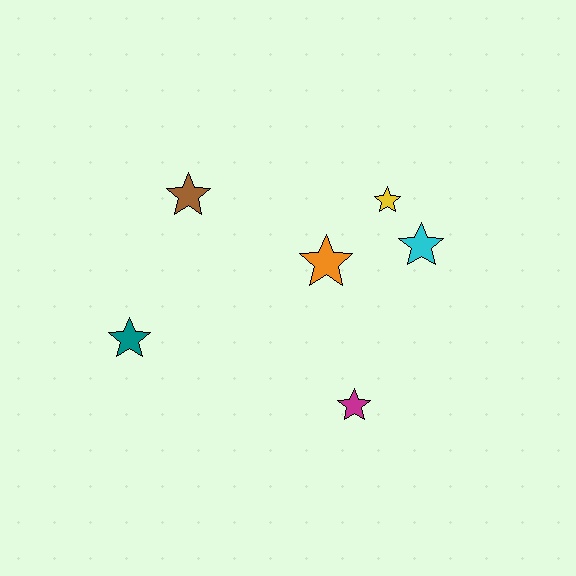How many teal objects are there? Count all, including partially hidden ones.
There is 1 teal object.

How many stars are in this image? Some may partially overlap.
There are 6 stars.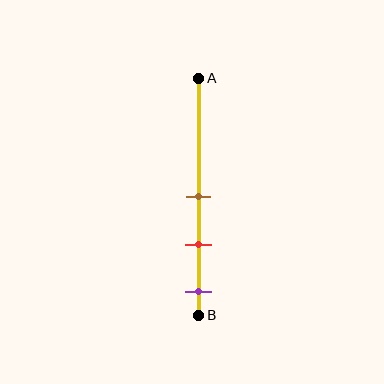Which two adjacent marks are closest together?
The brown and red marks are the closest adjacent pair.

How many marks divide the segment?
There are 3 marks dividing the segment.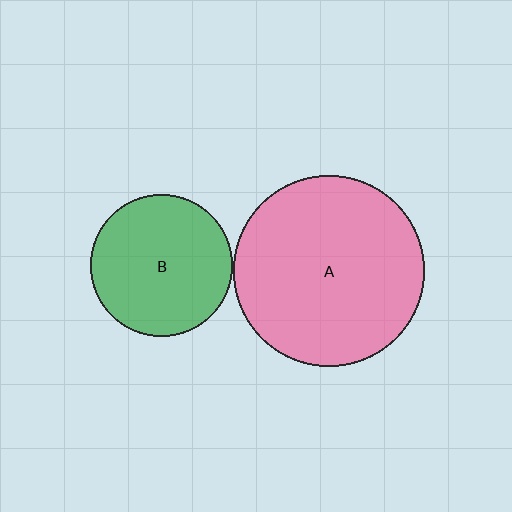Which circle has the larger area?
Circle A (pink).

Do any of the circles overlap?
No, none of the circles overlap.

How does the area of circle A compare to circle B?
Approximately 1.8 times.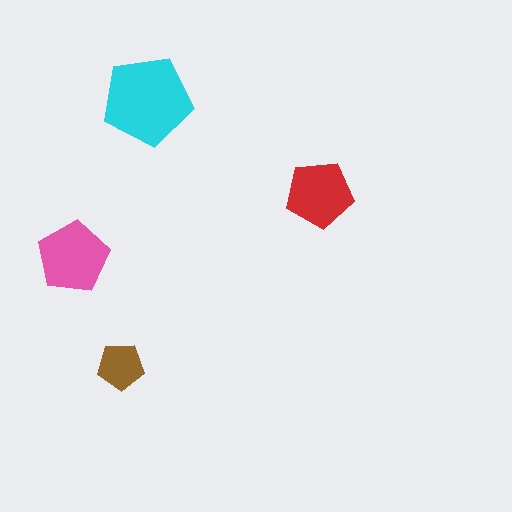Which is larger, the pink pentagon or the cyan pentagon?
The cyan one.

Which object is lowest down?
The brown pentagon is bottommost.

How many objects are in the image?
There are 4 objects in the image.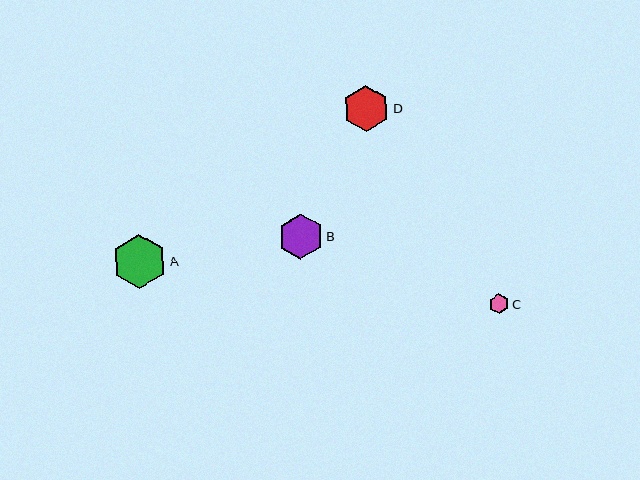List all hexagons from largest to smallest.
From largest to smallest: A, D, B, C.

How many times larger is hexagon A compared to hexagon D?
Hexagon A is approximately 1.2 times the size of hexagon D.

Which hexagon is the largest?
Hexagon A is the largest with a size of approximately 54 pixels.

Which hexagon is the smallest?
Hexagon C is the smallest with a size of approximately 20 pixels.